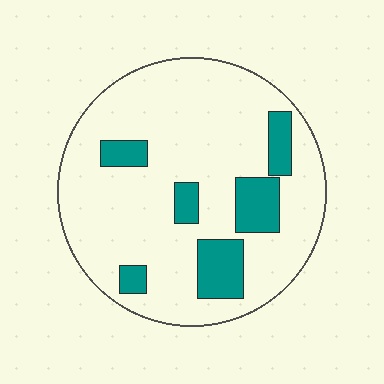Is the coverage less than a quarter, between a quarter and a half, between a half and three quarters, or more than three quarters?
Less than a quarter.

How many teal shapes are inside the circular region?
6.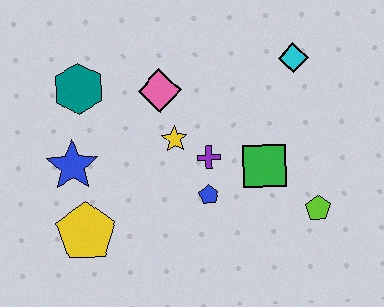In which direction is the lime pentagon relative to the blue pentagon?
The lime pentagon is to the right of the blue pentagon.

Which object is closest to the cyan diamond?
The green square is closest to the cyan diamond.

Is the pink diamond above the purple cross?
Yes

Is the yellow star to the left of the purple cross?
Yes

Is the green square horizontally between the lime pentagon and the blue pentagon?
Yes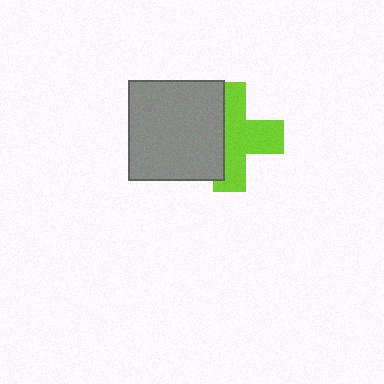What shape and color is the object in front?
The object in front is a gray rectangle.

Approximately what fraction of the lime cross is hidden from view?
Roughly 41% of the lime cross is hidden behind the gray rectangle.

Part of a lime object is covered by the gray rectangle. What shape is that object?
It is a cross.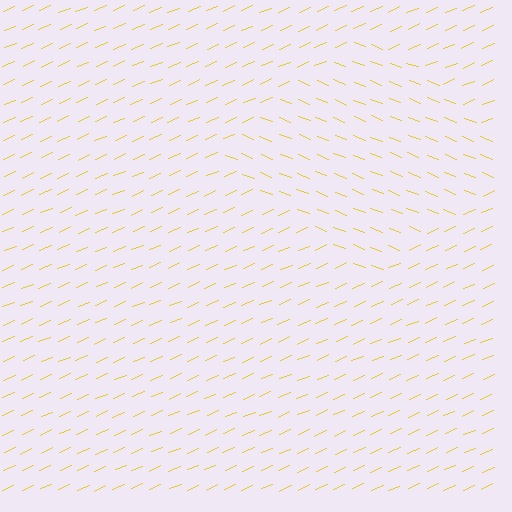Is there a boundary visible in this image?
Yes, there is a texture boundary formed by a change in line orientation.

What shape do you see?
I see a diamond.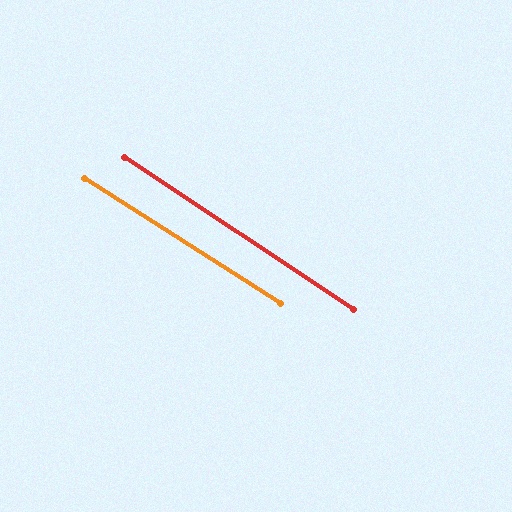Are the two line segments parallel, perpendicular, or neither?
Parallel — their directions differ by only 0.9°.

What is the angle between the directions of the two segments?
Approximately 1 degree.